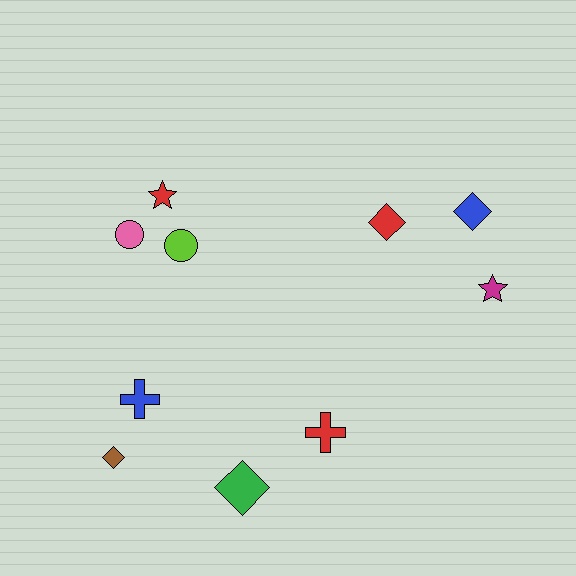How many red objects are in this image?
There are 3 red objects.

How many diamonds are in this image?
There are 4 diamonds.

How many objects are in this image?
There are 10 objects.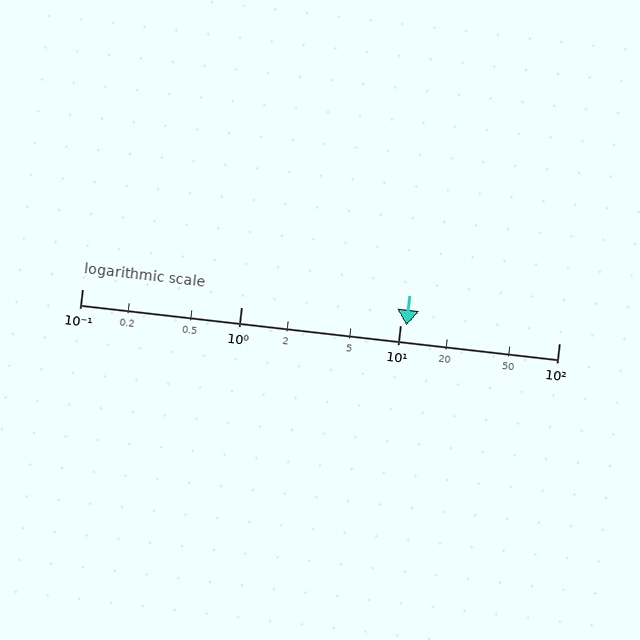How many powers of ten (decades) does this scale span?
The scale spans 3 decades, from 0.1 to 100.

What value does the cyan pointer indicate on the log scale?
The pointer indicates approximately 11.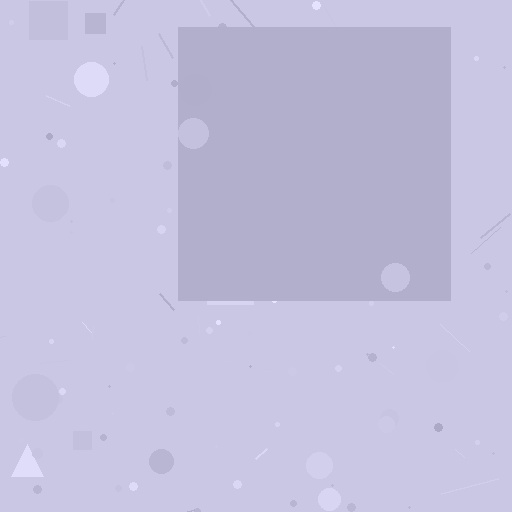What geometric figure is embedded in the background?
A square is embedded in the background.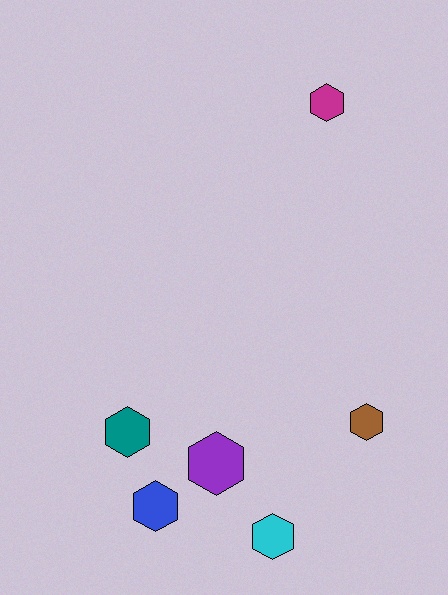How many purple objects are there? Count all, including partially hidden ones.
There is 1 purple object.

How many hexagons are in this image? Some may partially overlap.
There are 6 hexagons.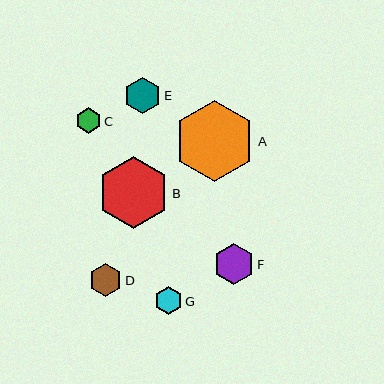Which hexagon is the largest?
Hexagon A is the largest with a size of approximately 81 pixels.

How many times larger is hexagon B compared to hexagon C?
Hexagon B is approximately 2.8 times the size of hexagon C.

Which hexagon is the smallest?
Hexagon C is the smallest with a size of approximately 25 pixels.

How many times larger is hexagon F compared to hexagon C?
Hexagon F is approximately 1.6 times the size of hexagon C.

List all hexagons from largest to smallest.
From largest to smallest: A, B, F, E, D, G, C.